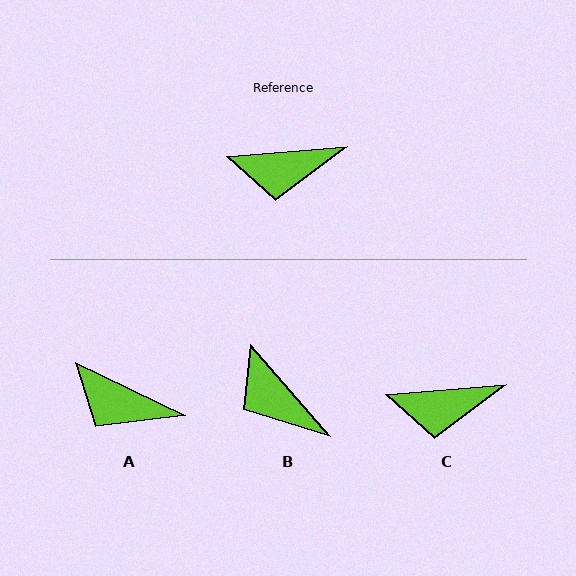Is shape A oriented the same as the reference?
No, it is off by about 31 degrees.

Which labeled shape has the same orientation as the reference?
C.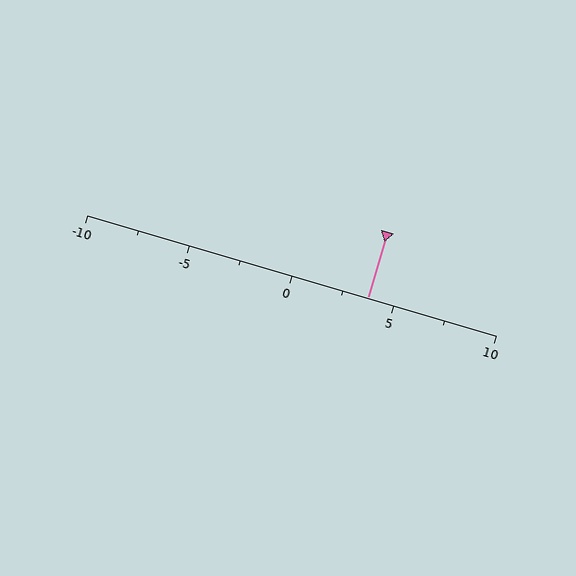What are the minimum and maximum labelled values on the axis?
The axis runs from -10 to 10.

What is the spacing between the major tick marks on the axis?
The major ticks are spaced 5 apart.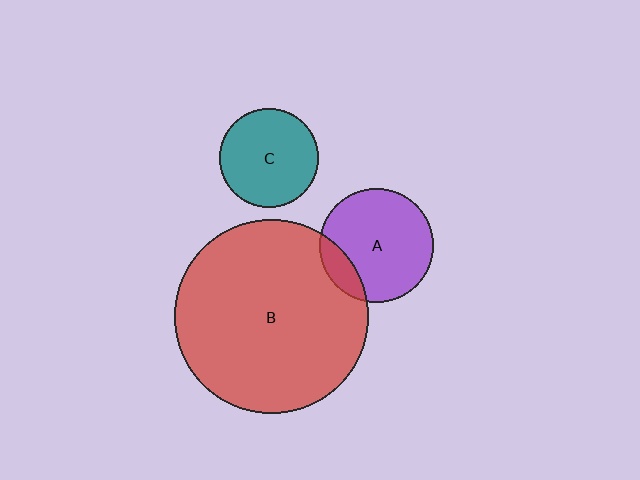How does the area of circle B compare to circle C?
Approximately 3.9 times.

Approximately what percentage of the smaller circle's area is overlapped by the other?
Approximately 15%.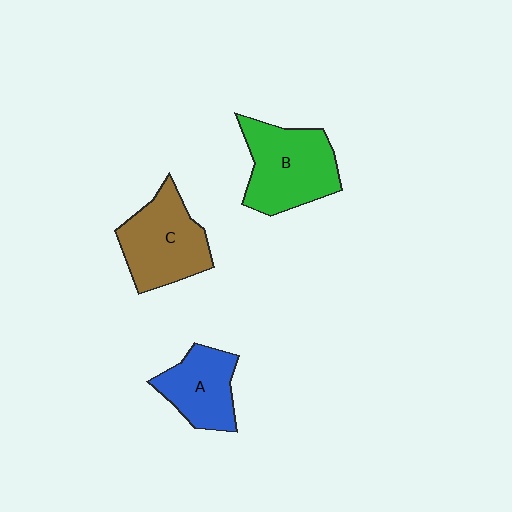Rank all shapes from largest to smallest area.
From largest to smallest: B (green), C (brown), A (blue).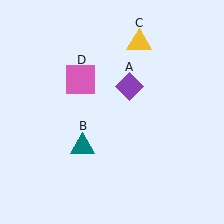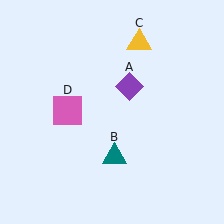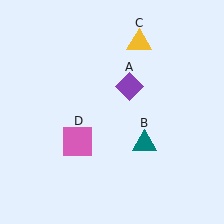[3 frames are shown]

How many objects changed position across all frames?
2 objects changed position: teal triangle (object B), pink square (object D).